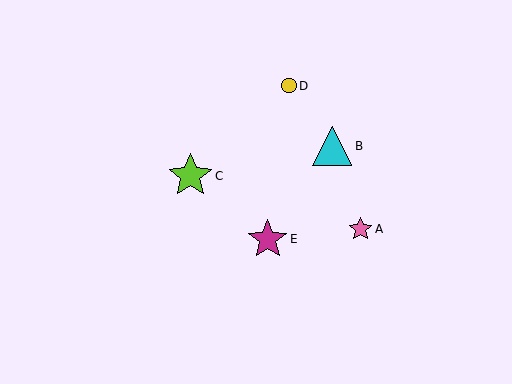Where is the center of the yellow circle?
The center of the yellow circle is at (289, 86).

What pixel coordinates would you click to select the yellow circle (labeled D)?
Click at (289, 86) to select the yellow circle D.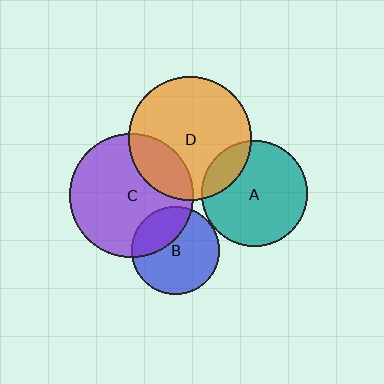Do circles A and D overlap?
Yes.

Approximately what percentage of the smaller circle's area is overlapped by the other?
Approximately 20%.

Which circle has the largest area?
Circle D (orange).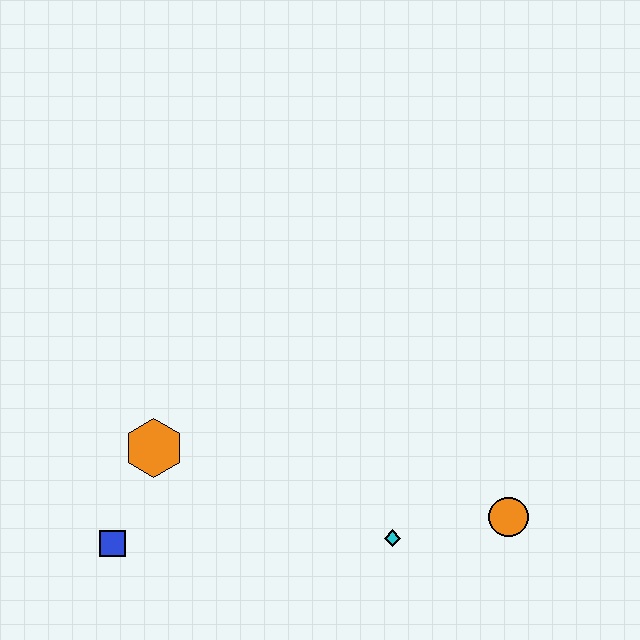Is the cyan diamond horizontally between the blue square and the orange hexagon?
No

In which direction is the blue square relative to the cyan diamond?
The blue square is to the left of the cyan diamond.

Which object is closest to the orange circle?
The cyan diamond is closest to the orange circle.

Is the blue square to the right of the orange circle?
No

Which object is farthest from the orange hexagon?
The orange circle is farthest from the orange hexagon.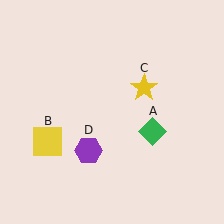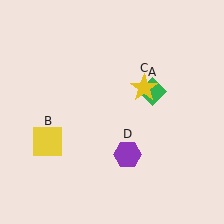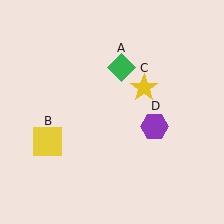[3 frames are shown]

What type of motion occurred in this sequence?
The green diamond (object A), purple hexagon (object D) rotated counterclockwise around the center of the scene.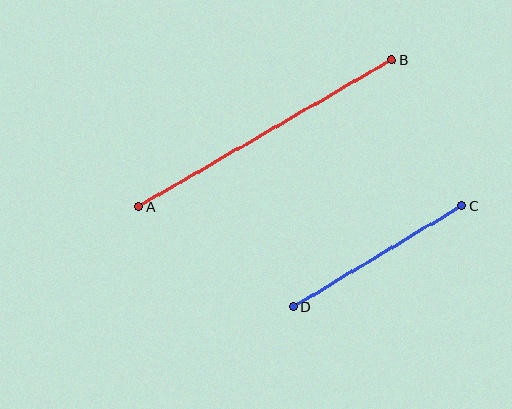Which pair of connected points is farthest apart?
Points A and B are farthest apart.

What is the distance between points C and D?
The distance is approximately 196 pixels.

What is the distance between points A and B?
The distance is approximately 293 pixels.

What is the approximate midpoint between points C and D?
The midpoint is at approximately (378, 256) pixels.